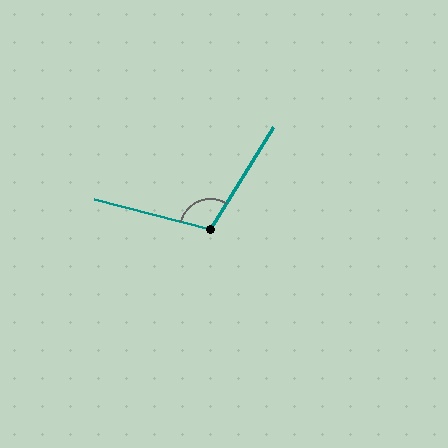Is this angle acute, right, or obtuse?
It is obtuse.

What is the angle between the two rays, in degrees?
Approximately 107 degrees.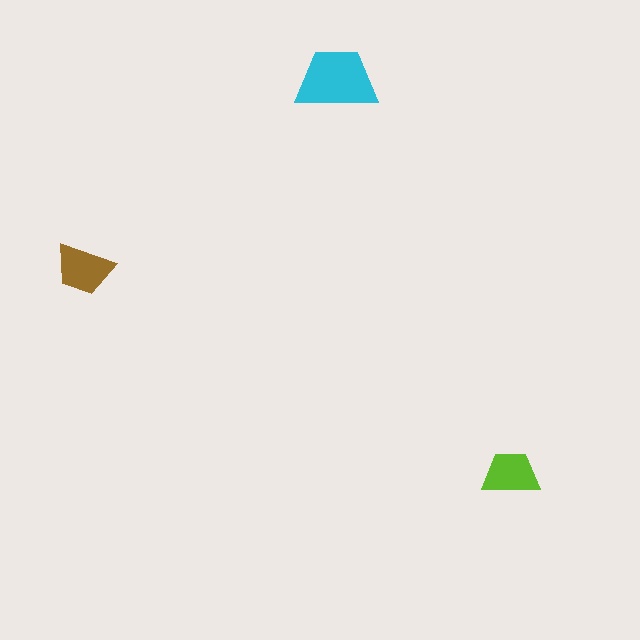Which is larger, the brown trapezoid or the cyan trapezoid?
The cyan one.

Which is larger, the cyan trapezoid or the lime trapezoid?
The cyan one.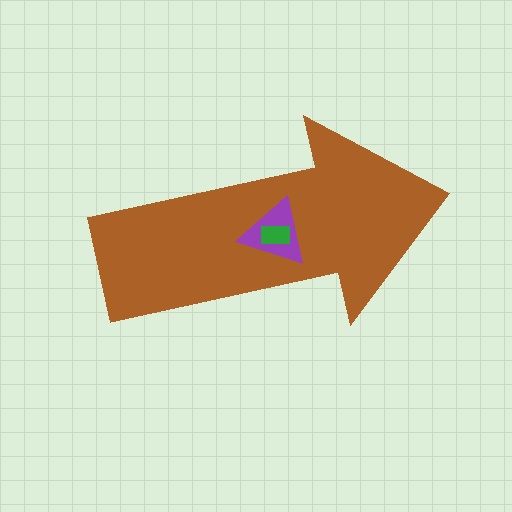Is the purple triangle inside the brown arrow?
Yes.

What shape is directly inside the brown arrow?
The purple triangle.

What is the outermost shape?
The brown arrow.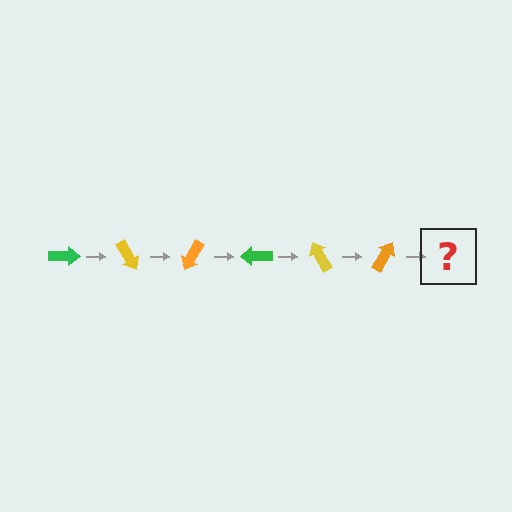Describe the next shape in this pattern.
It should be a green arrow, rotated 360 degrees from the start.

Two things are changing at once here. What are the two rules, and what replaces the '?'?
The two rules are that it rotates 60 degrees each step and the color cycles through green, yellow, and orange. The '?' should be a green arrow, rotated 360 degrees from the start.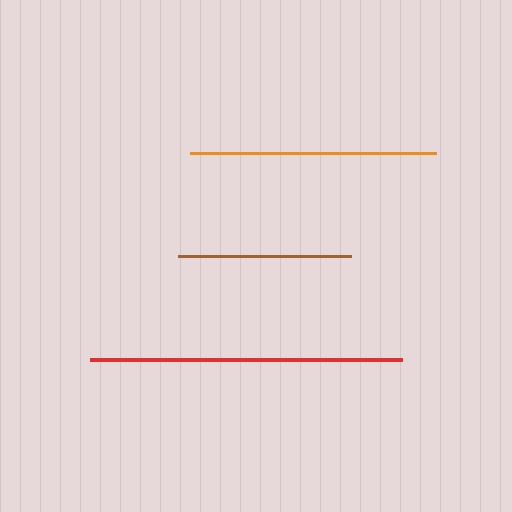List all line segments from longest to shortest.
From longest to shortest: red, orange, brown.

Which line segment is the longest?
The red line is the longest at approximately 312 pixels.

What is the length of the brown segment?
The brown segment is approximately 173 pixels long.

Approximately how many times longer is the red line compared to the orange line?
The red line is approximately 1.3 times the length of the orange line.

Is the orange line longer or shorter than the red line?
The red line is longer than the orange line.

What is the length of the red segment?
The red segment is approximately 312 pixels long.